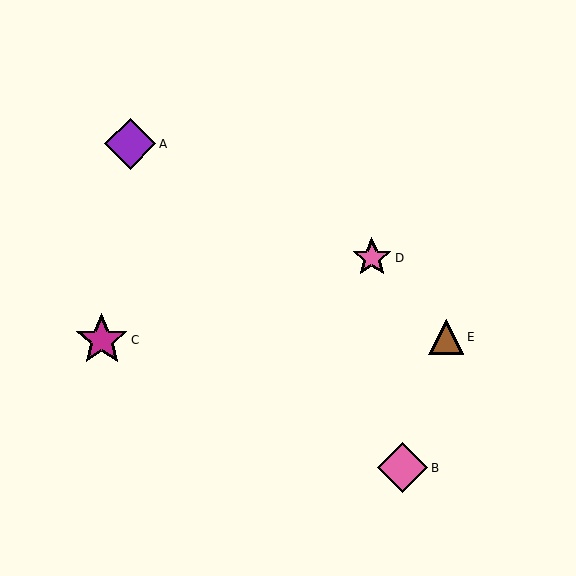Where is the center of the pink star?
The center of the pink star is at (372, 258).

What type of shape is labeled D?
Shape D is a pink star.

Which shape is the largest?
The magenta star (labeled C) is the largest.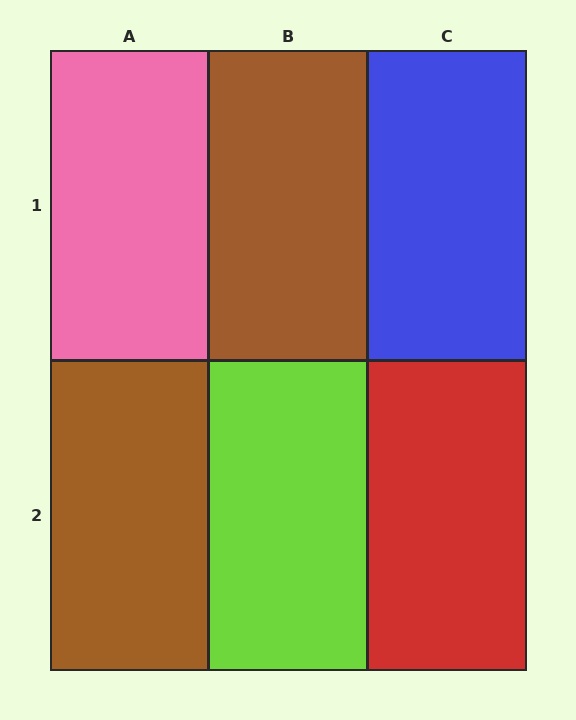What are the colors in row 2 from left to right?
Brown, lime, red.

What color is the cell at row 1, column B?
Brown.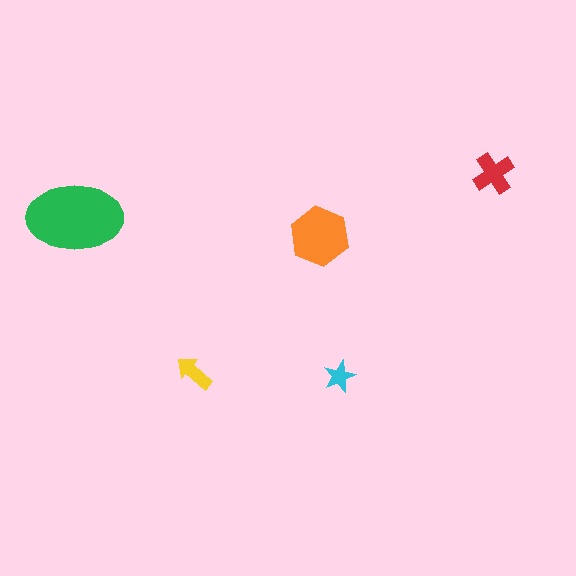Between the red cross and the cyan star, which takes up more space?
The red cross.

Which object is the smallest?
The cyan star.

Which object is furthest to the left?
The green ellipse is leftmost.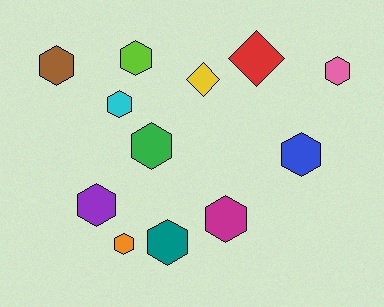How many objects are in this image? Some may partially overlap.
There are 12 objects.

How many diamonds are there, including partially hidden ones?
There are 2 diamonds.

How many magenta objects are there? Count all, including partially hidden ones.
There is 1 magenta object.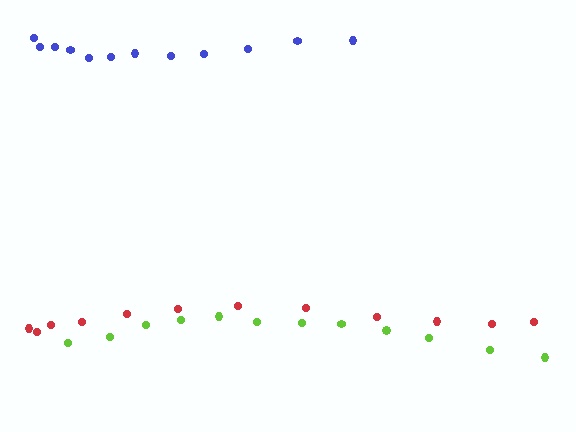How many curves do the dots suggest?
There are 3 distinct paths.